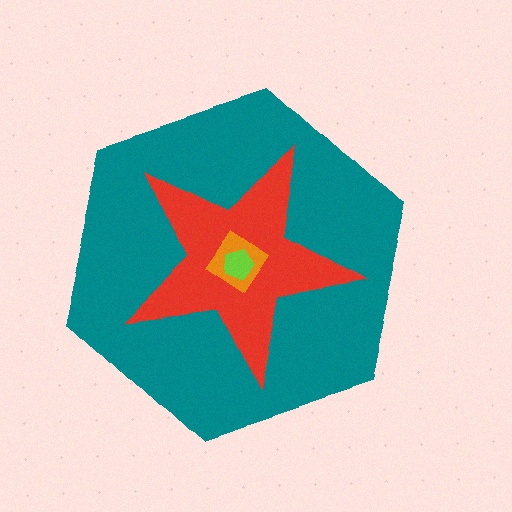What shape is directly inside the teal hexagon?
The red star.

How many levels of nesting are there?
4.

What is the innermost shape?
The lime pentagon.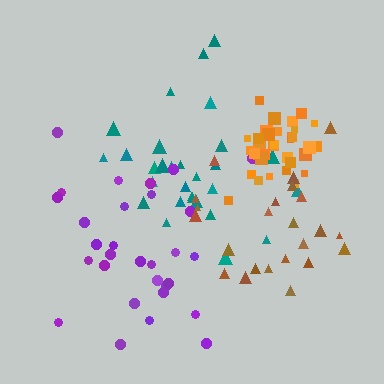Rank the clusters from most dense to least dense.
orange, teal, purple, brown.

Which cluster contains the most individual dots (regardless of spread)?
Orange (34).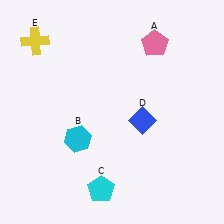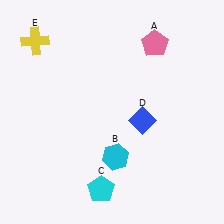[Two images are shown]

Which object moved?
The cyan hexagon (B) moved right.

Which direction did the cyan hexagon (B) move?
The cyan hexagon (B) moved right.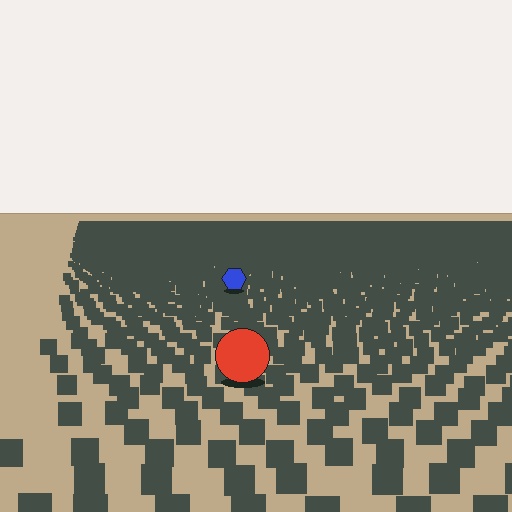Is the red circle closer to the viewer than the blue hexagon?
Yes. The red circle is closer — you can tell from the texture gradient: the ground texture is coarser near it.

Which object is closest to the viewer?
The red circle is closest. The texture marks near it are larger and more spread out.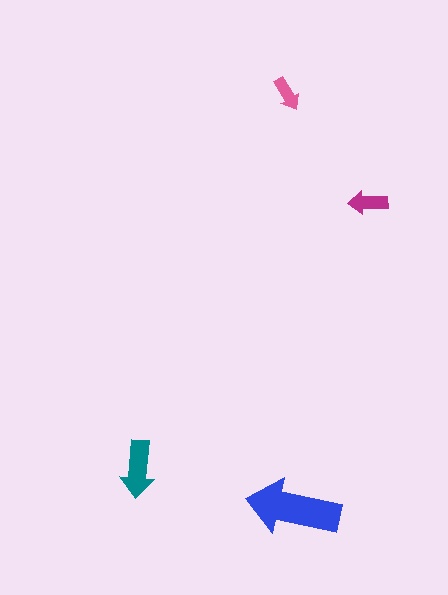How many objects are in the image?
There are 4 objects in the image.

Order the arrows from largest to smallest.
the blue one, the teal one, the magenta one, the pink one.